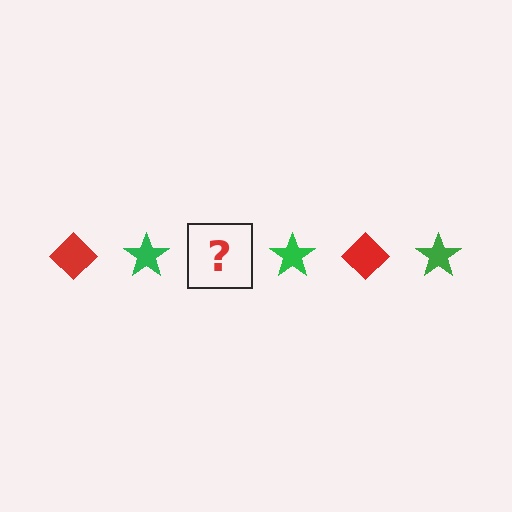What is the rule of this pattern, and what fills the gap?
The rule is that the pattern alternates between red diamond and green star. The gap should be filled with a red diamond.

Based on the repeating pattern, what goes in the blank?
The blank should be a red diamond.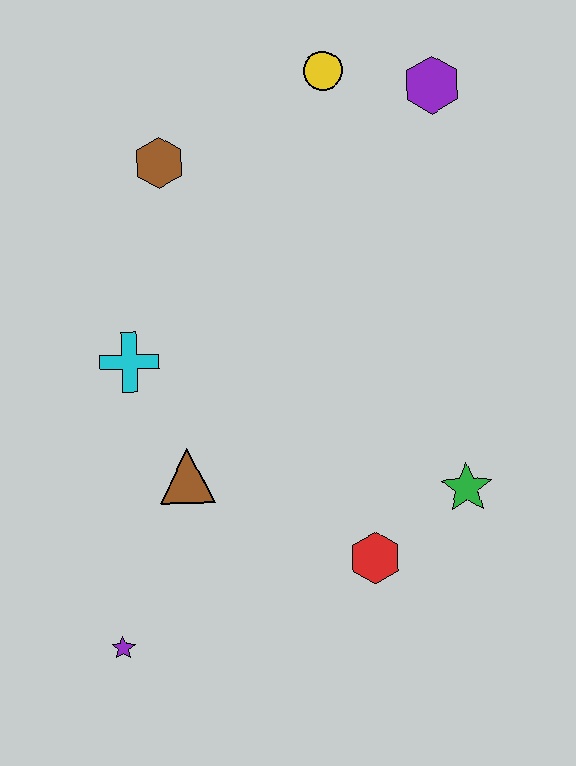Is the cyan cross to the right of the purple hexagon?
No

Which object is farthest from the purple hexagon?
The purple star is farthest from the purple hexagon.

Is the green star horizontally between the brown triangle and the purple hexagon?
No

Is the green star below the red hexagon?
No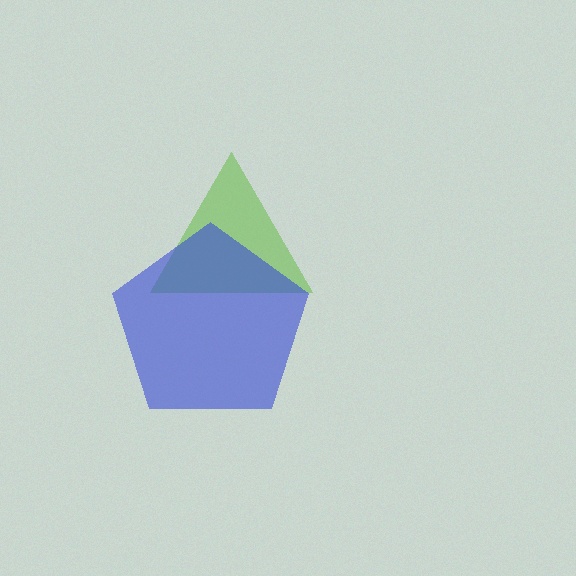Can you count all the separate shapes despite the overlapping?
Yes, there are 2 separate shapes.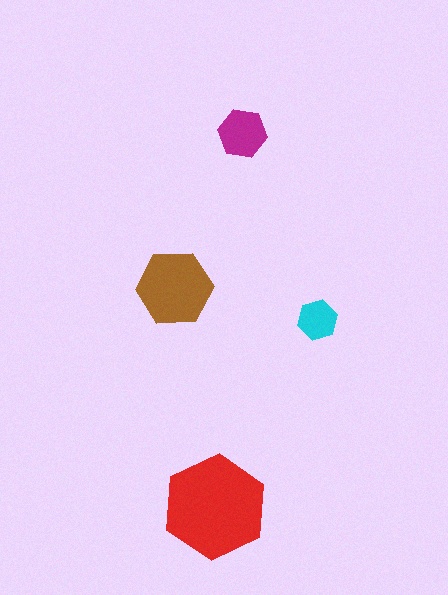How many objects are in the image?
There are 4 objects in the image.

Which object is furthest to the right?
The cyan hexagon is rightmost.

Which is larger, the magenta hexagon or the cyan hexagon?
The magenta one.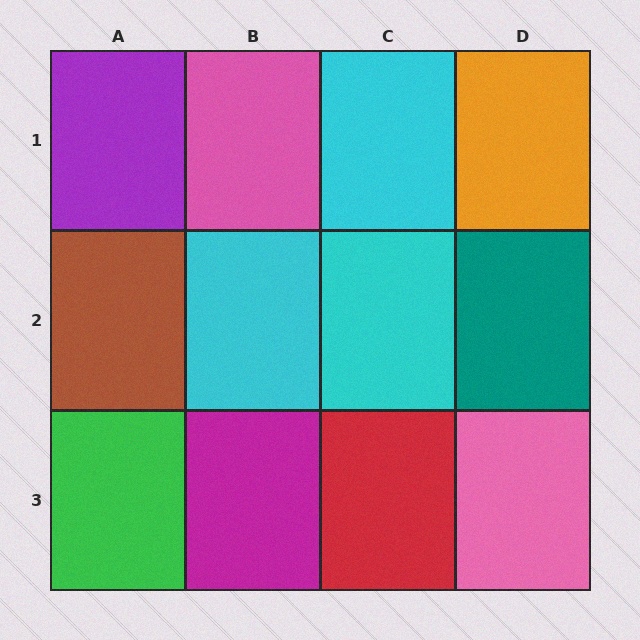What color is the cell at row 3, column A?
Green.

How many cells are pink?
2 cells are pink.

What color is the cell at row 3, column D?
Pink.